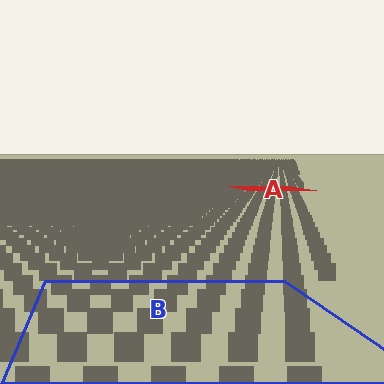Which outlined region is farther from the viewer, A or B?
Region A is farther from the viewer — the texture elements inside it appear smaller and more densely packed.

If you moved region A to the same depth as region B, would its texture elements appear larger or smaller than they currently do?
They would appear larger. At a closer depth, the same texture elements are projected at a bigger on-screen size.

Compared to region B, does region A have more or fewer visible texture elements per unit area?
Region A has more texture elements per unit area — they are packed more densely because it is farther away.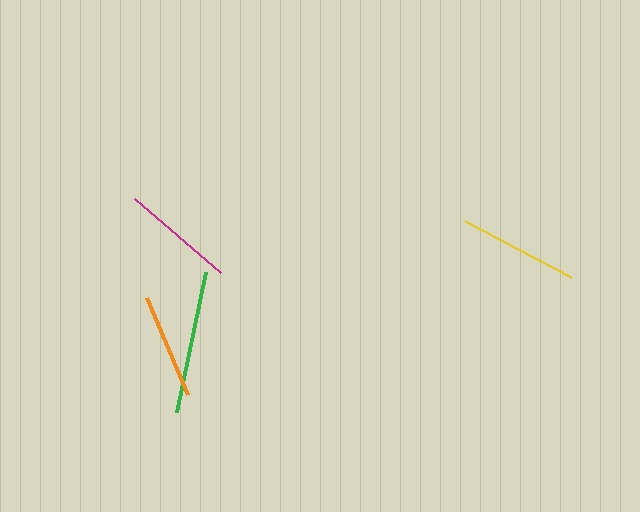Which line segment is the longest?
The green line is the longest at approximately 143 pixels.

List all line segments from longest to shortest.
From longest to shortest: green, yellow, magenta, orange.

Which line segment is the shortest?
The orange line is the shortest at approximately 105 pixels.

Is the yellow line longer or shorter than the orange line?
The yellow line is longer than the orange line.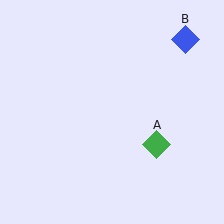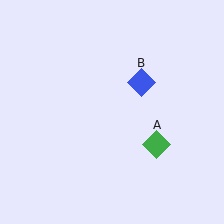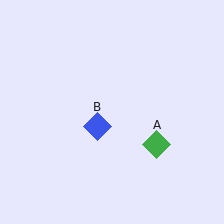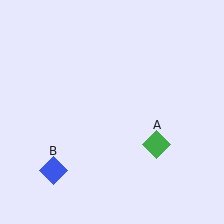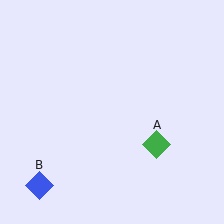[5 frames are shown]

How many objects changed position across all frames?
1 object changed position: blue diamond (object B).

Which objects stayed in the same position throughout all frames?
Green diamond (object A) remained stationary.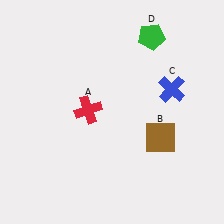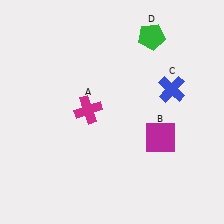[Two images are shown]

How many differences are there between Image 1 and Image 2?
There are 2 differences between the two images.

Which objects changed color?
A changed from red to magenta. B changed from brown to magenta.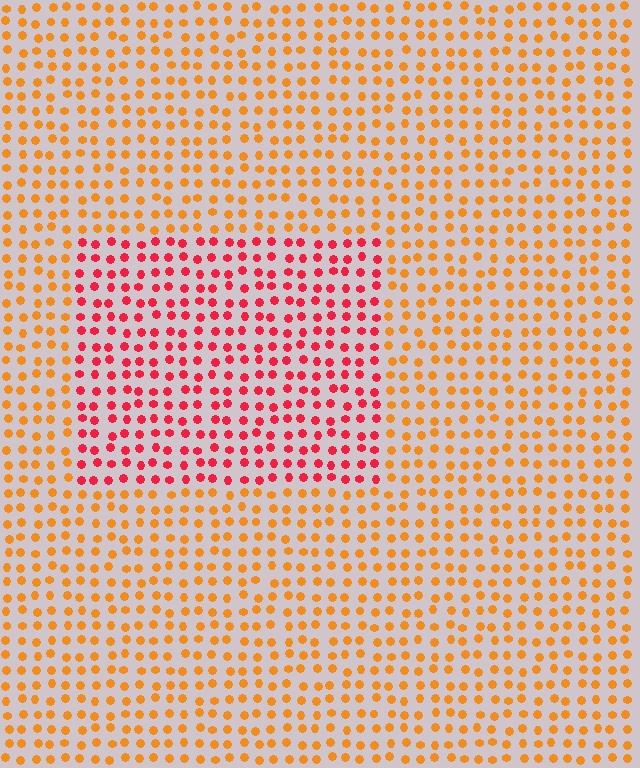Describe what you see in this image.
The image is filled with small orange elements in a uniform arrangement. A rectangle-shaped region is visible where the elements are tinted to a slightly different hue, forming a subtle color boundary.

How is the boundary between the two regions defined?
The boundary is defined purely by a slight shift in hue (about 42 degrees). Spacing, size, and orientation are identical on both sides.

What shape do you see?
I see a rectangle.